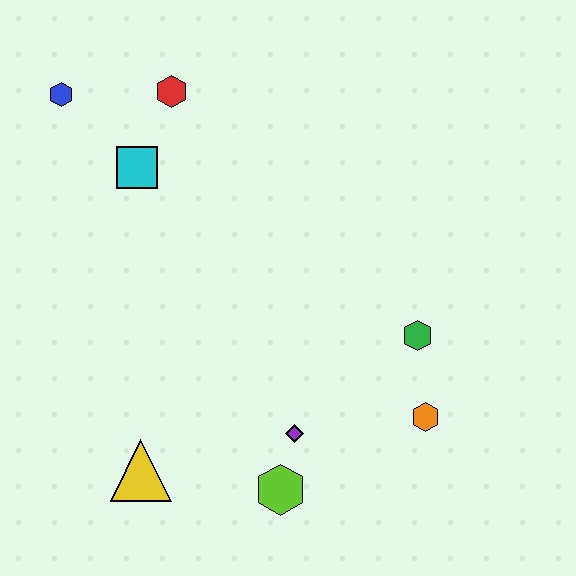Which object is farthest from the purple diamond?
The blue hexagon is farthest from the purple diamond.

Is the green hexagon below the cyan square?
Yes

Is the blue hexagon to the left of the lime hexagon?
Yes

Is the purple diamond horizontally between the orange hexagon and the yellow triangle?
Yes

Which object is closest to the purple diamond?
The lime hexagon is closest to the purple diamond.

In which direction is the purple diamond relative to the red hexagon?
The purple diamond is below the red hexagon.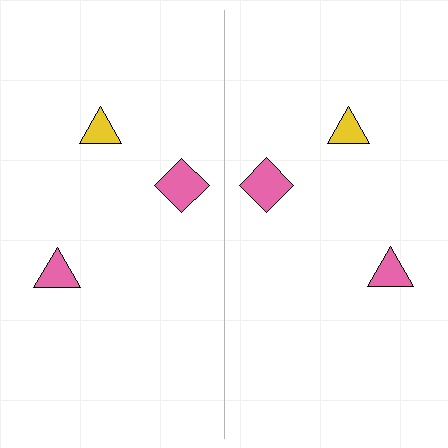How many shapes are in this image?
There are 6 shapes in this image.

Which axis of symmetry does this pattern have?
The pattern has a vertical axis of symmetry running through the center of the image.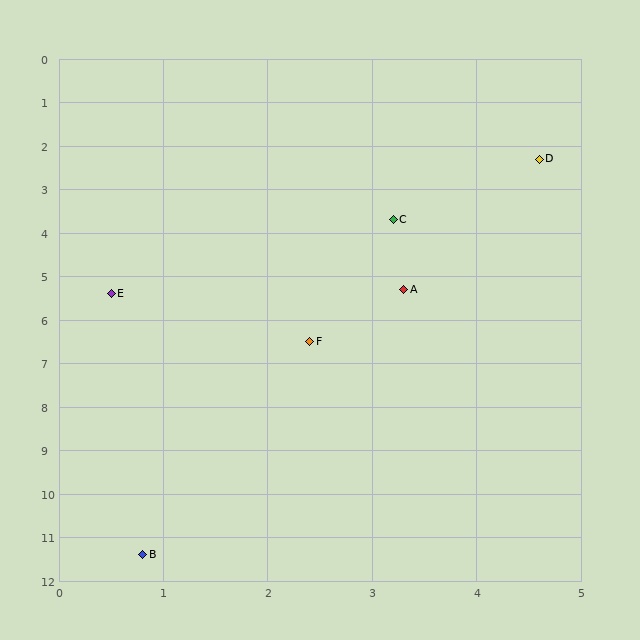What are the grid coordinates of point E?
Point E is at approximately (0.5, 5.4).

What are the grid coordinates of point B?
Point B is at approximately (0.8, 11.4).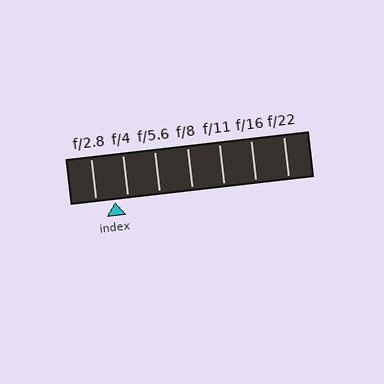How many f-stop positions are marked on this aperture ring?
There are 7 f-stop positions marked.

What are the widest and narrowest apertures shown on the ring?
The widest aperture shown is f/2.8 and the narrowest is f/22.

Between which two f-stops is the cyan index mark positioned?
The index mark is between f/2.8 and f/4.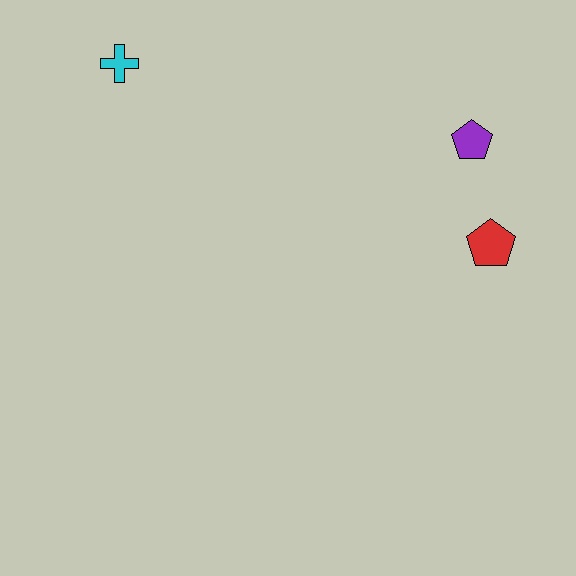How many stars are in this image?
There are no stars.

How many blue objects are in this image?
There are no blue objects.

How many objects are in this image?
There are 3 objects.